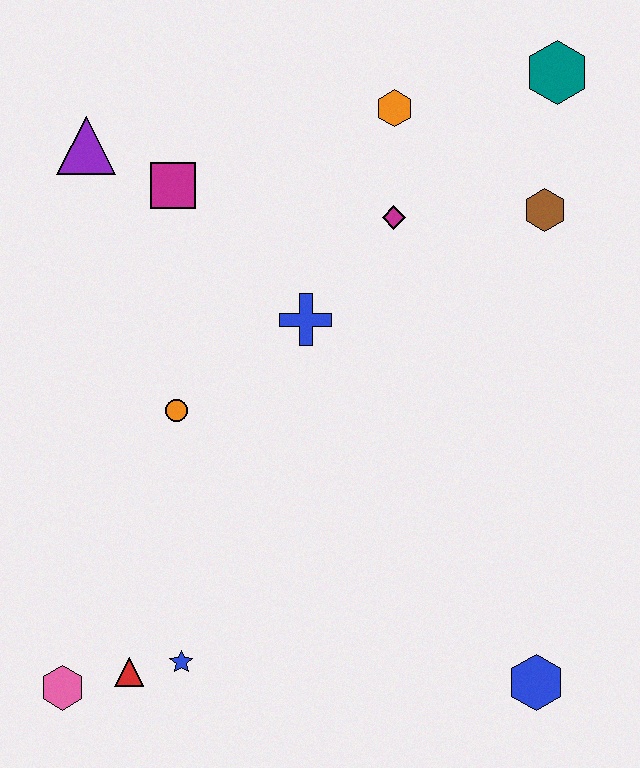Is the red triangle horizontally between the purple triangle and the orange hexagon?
Yes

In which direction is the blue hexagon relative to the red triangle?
The blue hexagon is to the right of the red triangle.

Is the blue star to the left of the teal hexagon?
Yes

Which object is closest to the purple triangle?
The magenta square is closest to the purple triangle.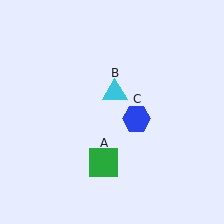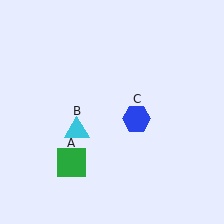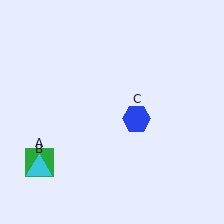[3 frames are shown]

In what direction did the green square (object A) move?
The green square (object A) moved left.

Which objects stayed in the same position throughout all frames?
Blue hexagon (object C) remained stationary.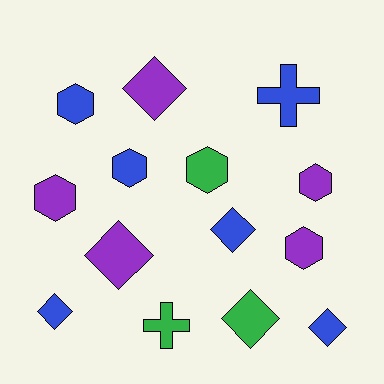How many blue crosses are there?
There is 1 blue cross.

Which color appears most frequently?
Blue, with 6 objects.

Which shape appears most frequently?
Diamond, with 6 objects.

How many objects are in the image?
There are 14 objects.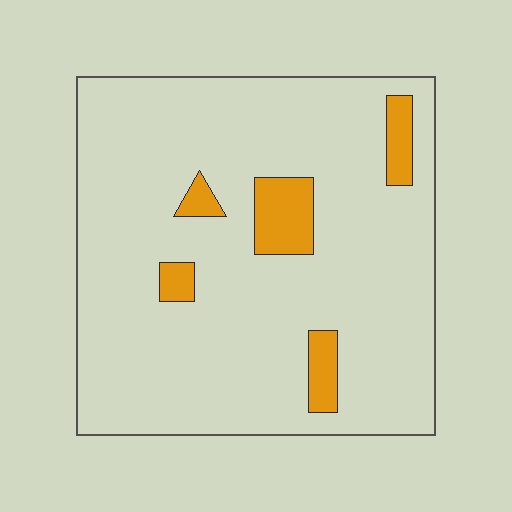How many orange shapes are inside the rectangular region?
5.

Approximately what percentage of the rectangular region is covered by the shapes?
Approximately 10%.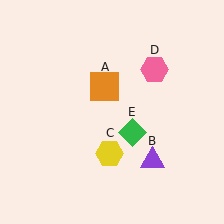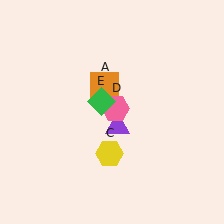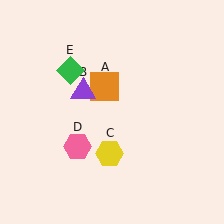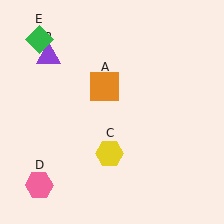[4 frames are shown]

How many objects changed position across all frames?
3 objects changed position: purple triangle (object B), pink hexagon (object D), green diamond (object E).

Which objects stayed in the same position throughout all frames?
Orange square (object A) and yellow hexagon (object C) remained stationary.